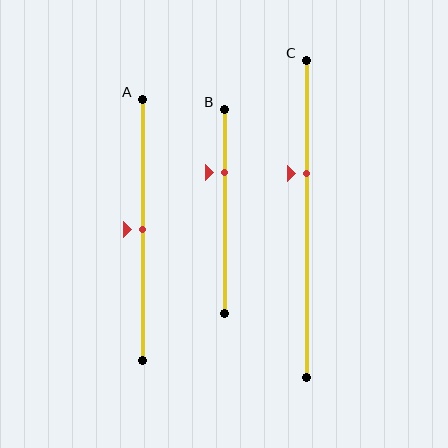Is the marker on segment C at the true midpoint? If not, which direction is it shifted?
No, the marker on segment C is shifted upward by about 14% of the segment length.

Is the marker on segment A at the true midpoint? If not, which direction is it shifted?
Yes, the marker on segment A is at the true midpoint.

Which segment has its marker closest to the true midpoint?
Segment A has its marker closest to the true midpoint.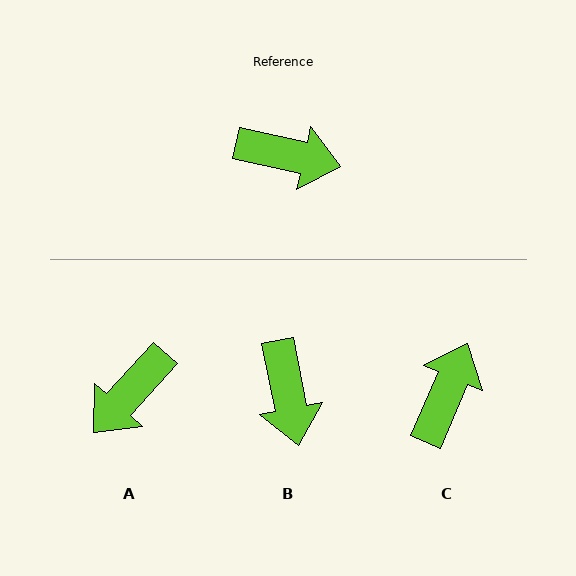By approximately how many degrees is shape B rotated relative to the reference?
Approximately 66 degrees clockwise.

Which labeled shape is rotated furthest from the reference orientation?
A, about 120 degrees away.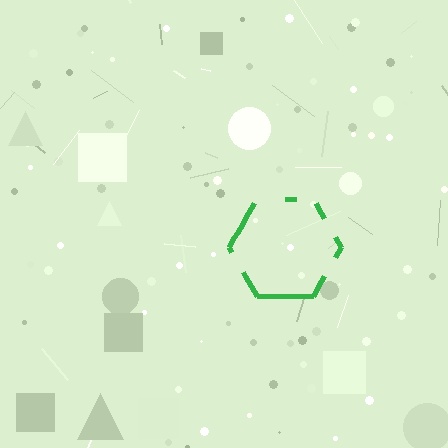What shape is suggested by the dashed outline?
The dashed outline suggests a hexagon.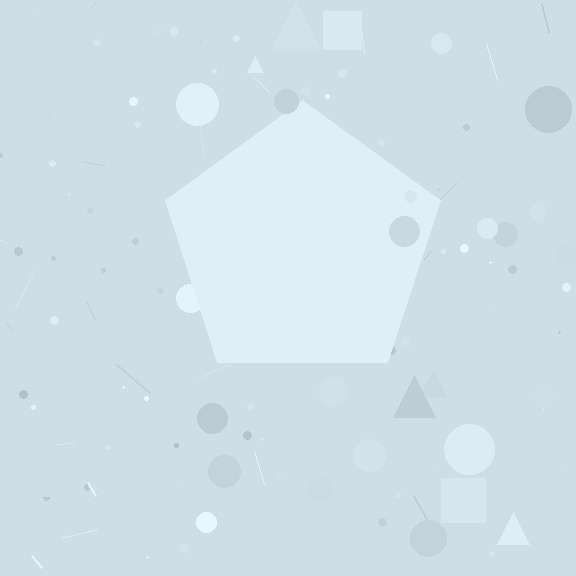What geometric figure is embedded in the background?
A pentagon is embedded in the background.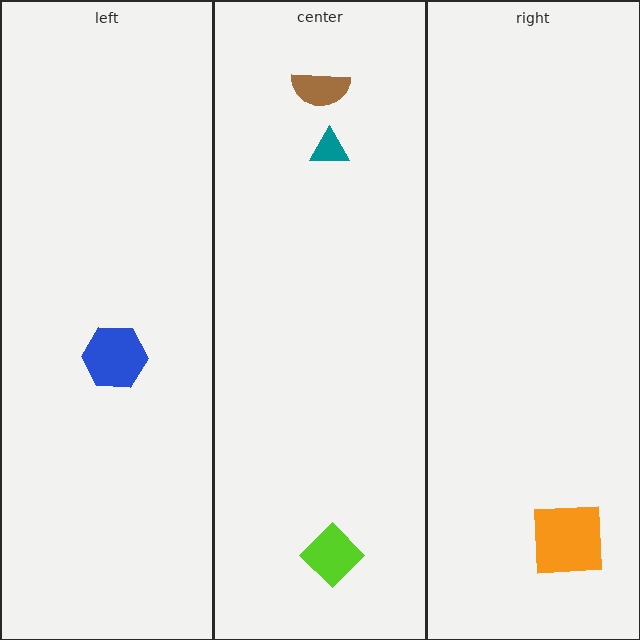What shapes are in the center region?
The brown semicircle, the teal triangle, the lime diamond.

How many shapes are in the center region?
3.